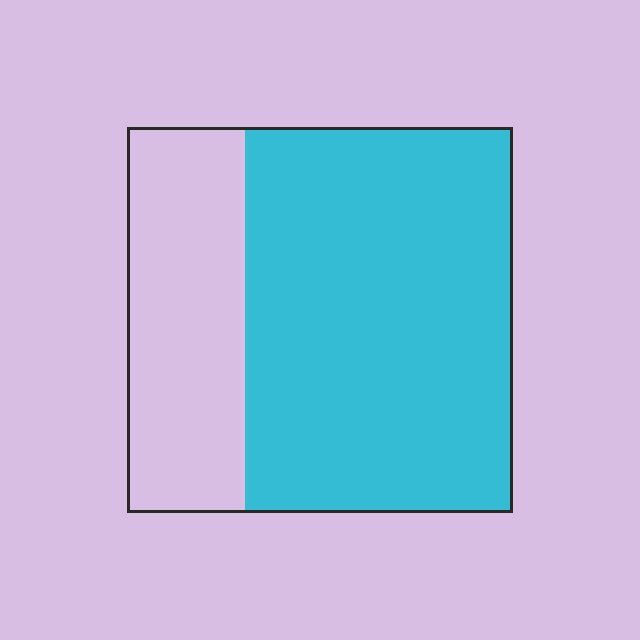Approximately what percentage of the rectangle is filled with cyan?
Approximately 70%.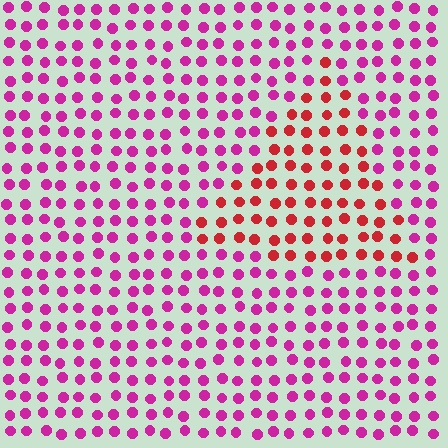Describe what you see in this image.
The image is filled with small magenta elements in a uniform arrangement. A triangle-shaped region is visible where the elements are tinted to a slightly different hue, forming a subtle color boundary.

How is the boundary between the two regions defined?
The boundary is defined purely by a slight shift in hue (about 40 degrees). Spacing, size, and orientation are identical on both sides.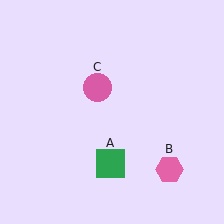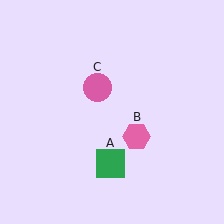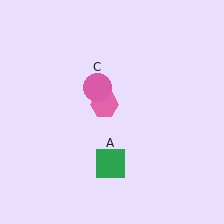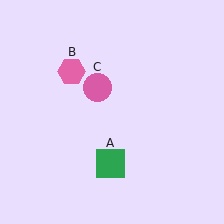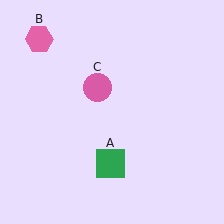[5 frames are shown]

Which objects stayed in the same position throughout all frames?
Green square (object A) and pink circle (object C) remained stationary.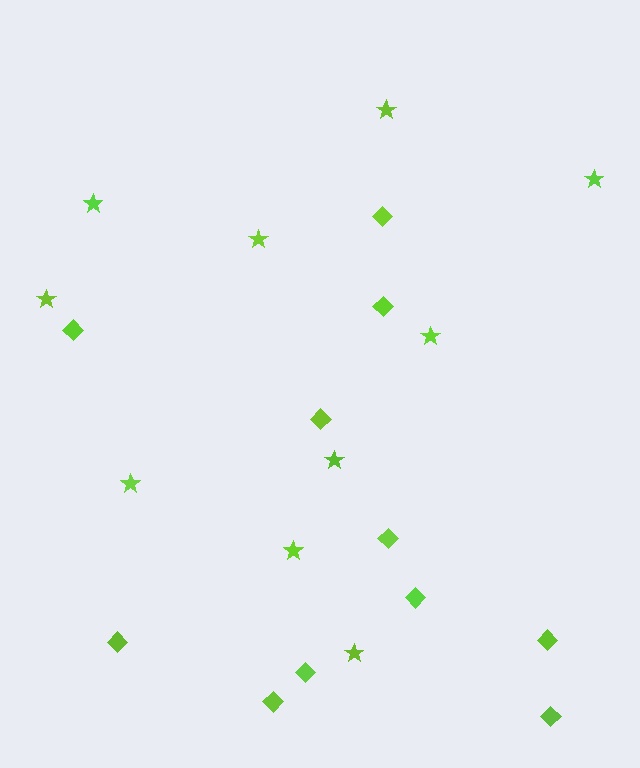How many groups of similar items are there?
There are 2 groups: one group of diamonds (11) and one group of stars (10).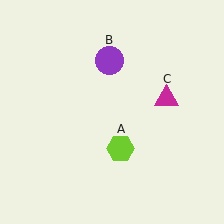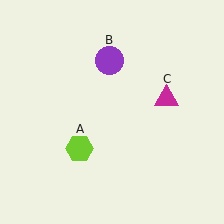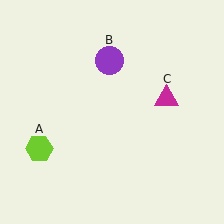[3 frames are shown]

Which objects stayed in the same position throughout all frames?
Purple circle (object B) and magenta triangle (object C) remained stationary.